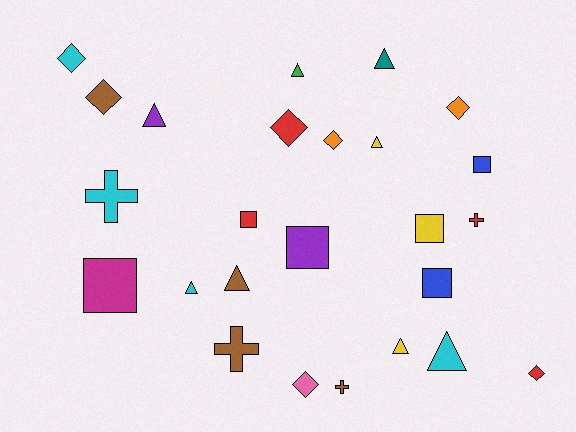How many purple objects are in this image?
There are 2 purple objects.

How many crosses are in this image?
There are 4 crosses.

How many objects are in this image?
There are 25 objects.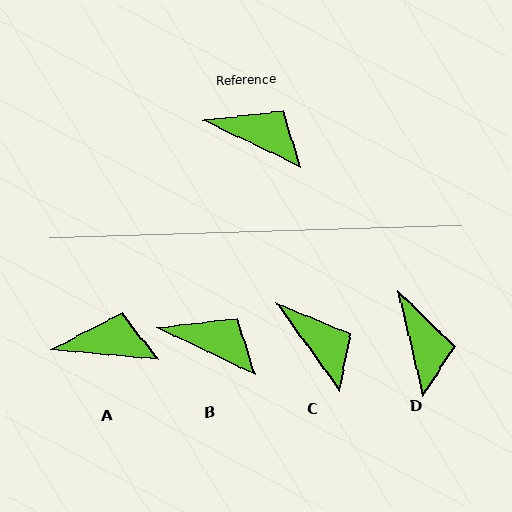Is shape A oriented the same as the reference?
No, it is off by about 21 degrees.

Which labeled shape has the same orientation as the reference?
B.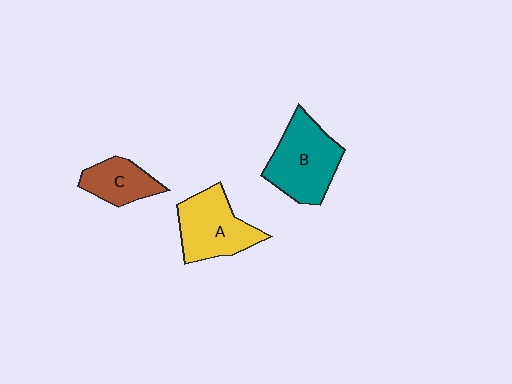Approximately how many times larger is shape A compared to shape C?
Approximately 1.6 times.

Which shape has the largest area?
Shape B (teal).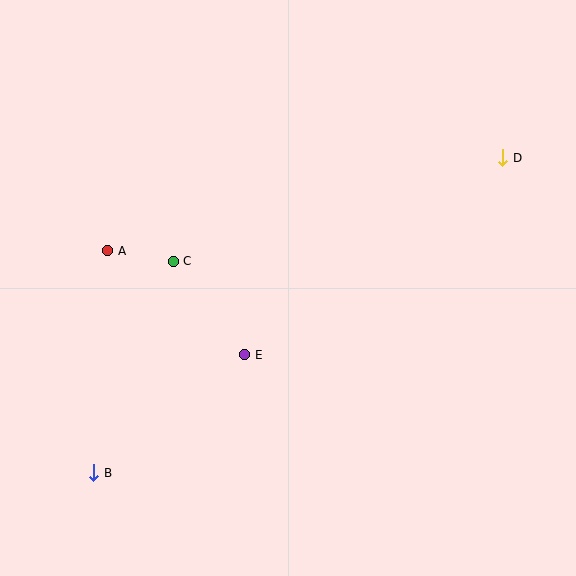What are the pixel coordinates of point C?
Point C is at (173, 261).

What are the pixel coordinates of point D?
Point D is at (503, 158).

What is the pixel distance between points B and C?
The distance between B and C is 226 pixels.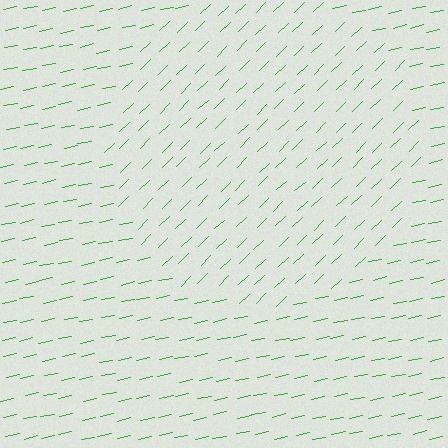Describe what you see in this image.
The image is filled with small green line segments. A circle region in the image has lines oriented differently from the surrounding lines, creating a visible texture boundary.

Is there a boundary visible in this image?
Yes, there is a texture boundary formed by a change in line orientation.